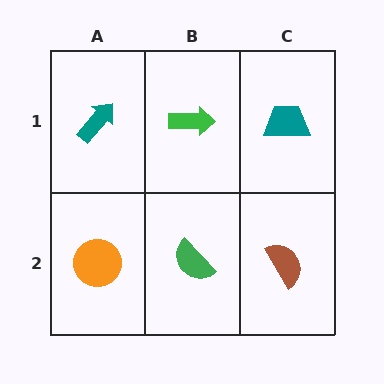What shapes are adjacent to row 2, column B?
A green arrow (row 1, column B), an orange circle (row 2, column A), a brown semicircle (row 2, column C).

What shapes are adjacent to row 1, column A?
An orange circle (row 2, column A), a green arrow (row 1, column B).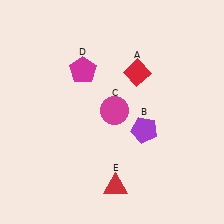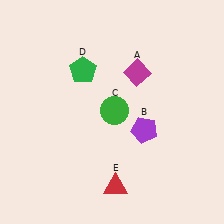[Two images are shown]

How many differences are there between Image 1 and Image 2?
There are 3 differences between the two images.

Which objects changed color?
A changed from red to magenta. C changed from magenta to green. D changed from magenta to green.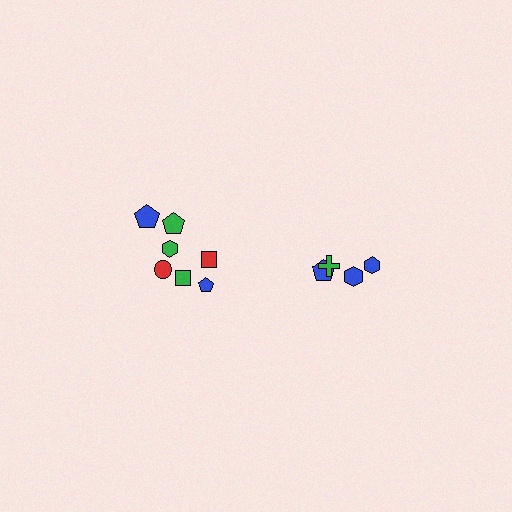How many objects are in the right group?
There are 4 objects.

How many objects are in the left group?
There are 7 objects.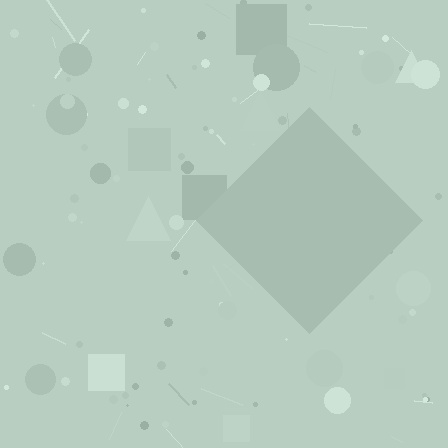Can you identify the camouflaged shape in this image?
The camouflaged shape is a diamond.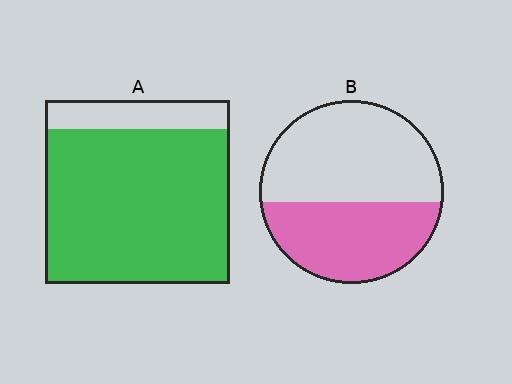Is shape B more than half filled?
No.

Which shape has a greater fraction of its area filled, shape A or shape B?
Shape A.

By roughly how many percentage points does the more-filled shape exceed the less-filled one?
By roughly 40 percentage points (A over B).